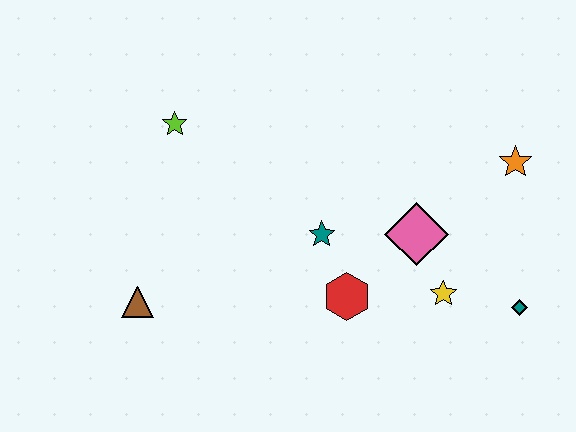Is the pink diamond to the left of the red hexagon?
No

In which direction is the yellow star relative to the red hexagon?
The yellow star is to the right of the red hexagon.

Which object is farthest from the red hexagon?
The lime star is farthest from the red hexagon.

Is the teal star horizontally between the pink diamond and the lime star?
Yes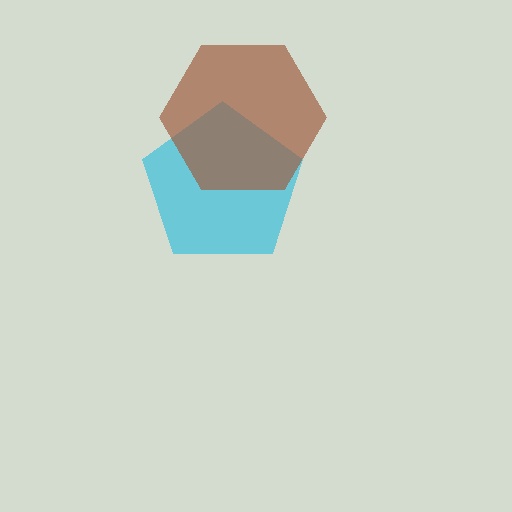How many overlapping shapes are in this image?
There are 2 overlapping shapes in the image.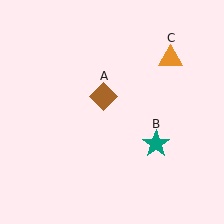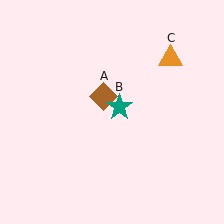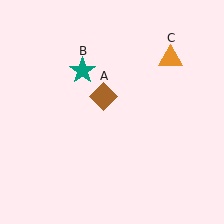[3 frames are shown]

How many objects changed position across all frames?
1 object changed position: teal star (object B).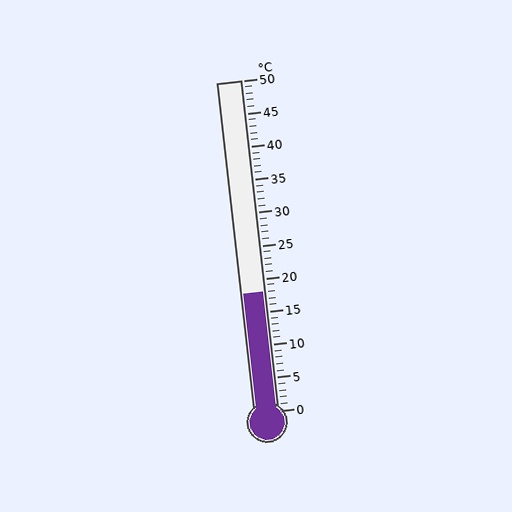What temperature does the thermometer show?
The thermometer shows approximately 18°C.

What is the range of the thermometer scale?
The thermometer scale ranges from 0°C to 50°C.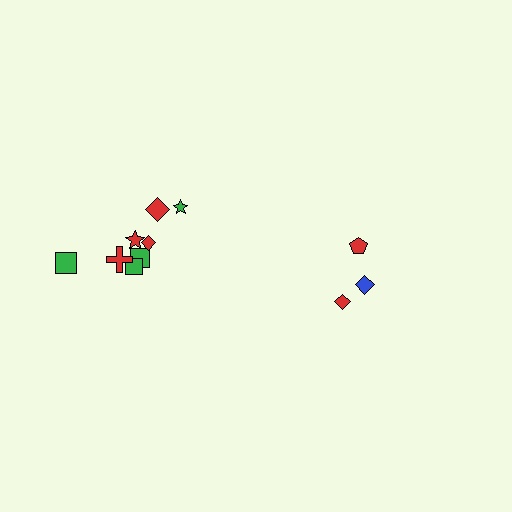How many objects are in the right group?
There are 3 objects.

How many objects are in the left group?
There are 8 objects.